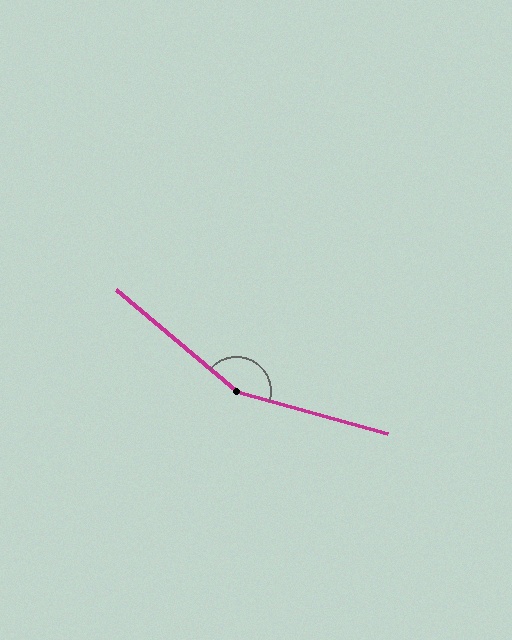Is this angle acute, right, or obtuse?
It is obtuse.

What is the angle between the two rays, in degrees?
Approximately 156 degrees.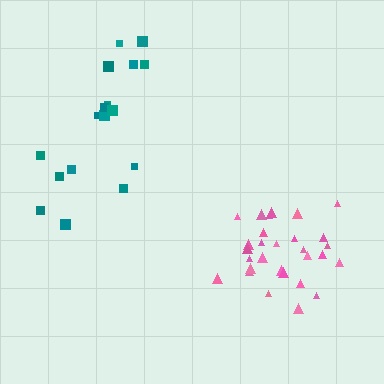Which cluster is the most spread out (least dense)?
Teal.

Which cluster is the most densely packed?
Pink.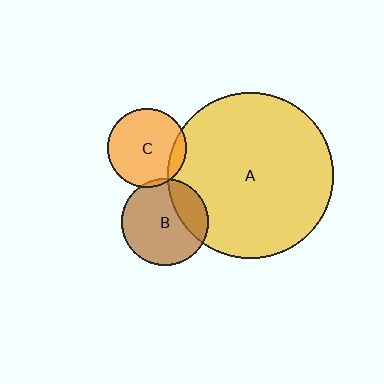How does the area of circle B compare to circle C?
Approximately 1.2 times.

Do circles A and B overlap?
Yes.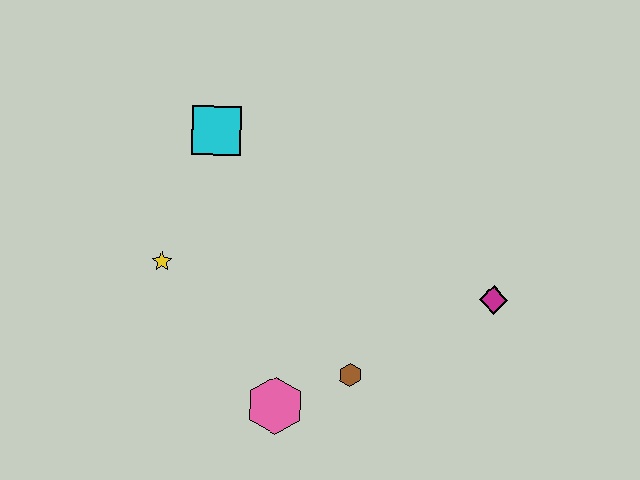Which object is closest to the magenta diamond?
The brown hexagon is closest to the magenta diamond.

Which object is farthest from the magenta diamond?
The yellow star is farthest from the magenta diamond.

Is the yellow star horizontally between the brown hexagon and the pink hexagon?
No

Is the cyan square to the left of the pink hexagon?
Yes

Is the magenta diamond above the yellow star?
No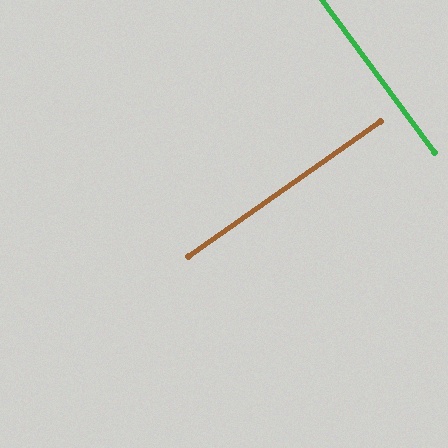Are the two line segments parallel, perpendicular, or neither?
Perpendicular — they meet at approximately 89°.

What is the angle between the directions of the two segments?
Approximately 89 degrees.